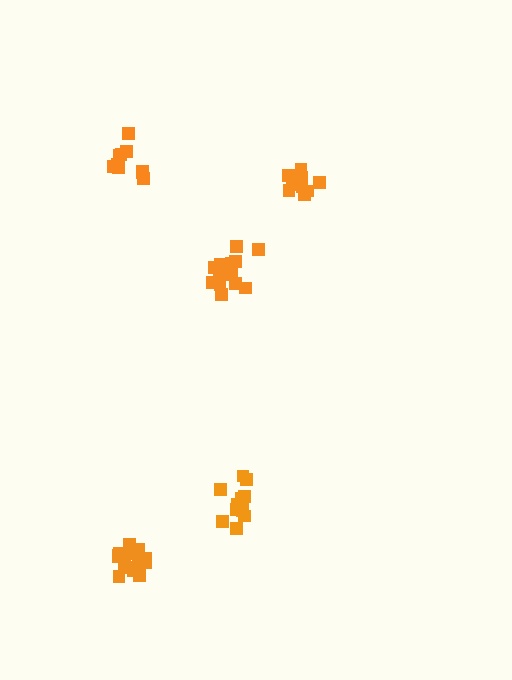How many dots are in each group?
Group 1: 16 dots, Group 2: 14 dots, Group 3: 10 dots, Group 4: 12 dots, Group 5: 11 dots (63 total).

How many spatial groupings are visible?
There are 5 spatial groupings.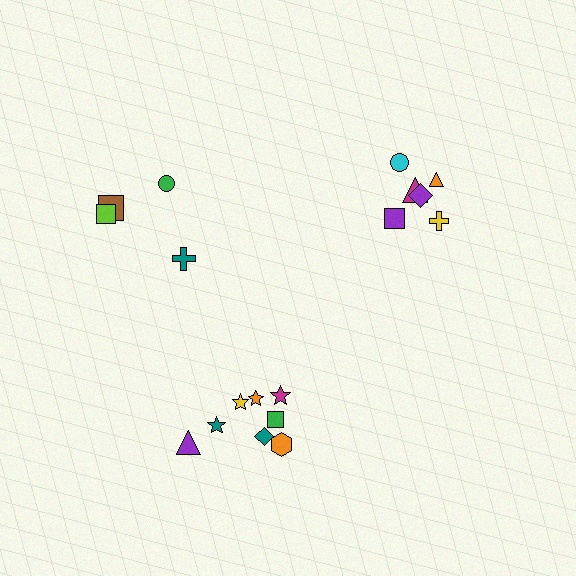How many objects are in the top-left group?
There are 4 objects.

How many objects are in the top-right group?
There are 6 objects.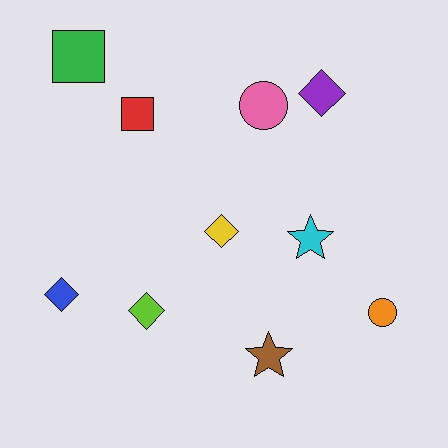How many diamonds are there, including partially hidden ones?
There are 4 diamonds.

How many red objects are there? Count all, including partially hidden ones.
There is 1 red object.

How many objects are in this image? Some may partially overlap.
There are 10 objects.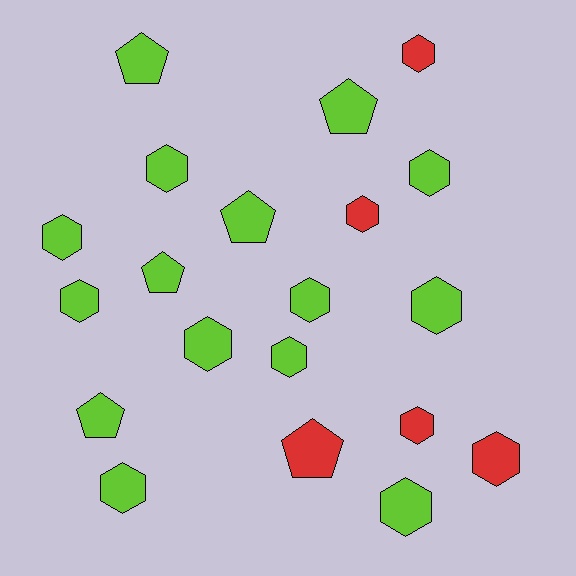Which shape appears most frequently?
Hexagon, with 14 objects.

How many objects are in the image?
There are 20 objects.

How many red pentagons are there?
There is 1 red pentagon.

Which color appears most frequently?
Lime, with 15 objects.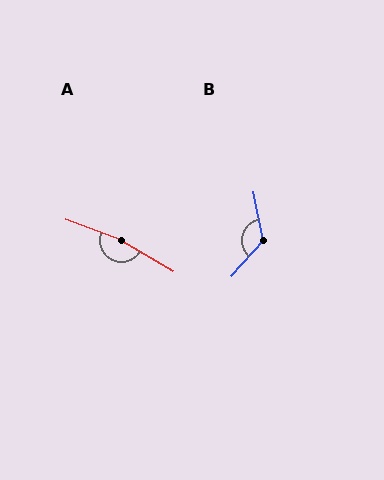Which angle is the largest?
A, at approximately 170 degrees.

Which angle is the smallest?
B, at approximately 127 degrees.